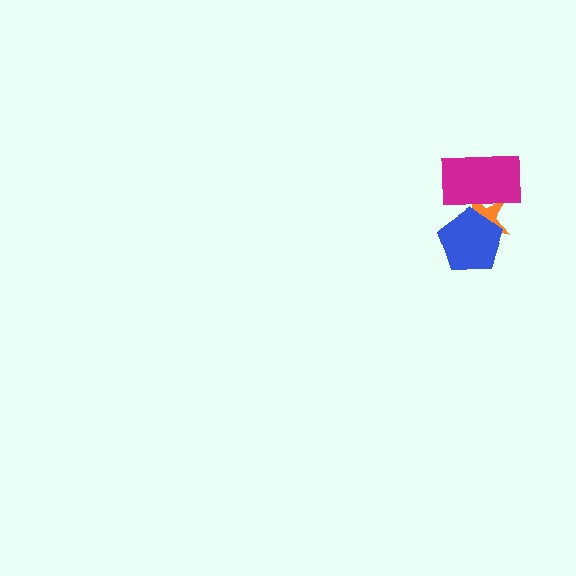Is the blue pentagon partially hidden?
No, no other shape covers it.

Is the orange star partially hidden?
Yes, it is partially covered by another shape.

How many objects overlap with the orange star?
2 objects overlap with the orange star.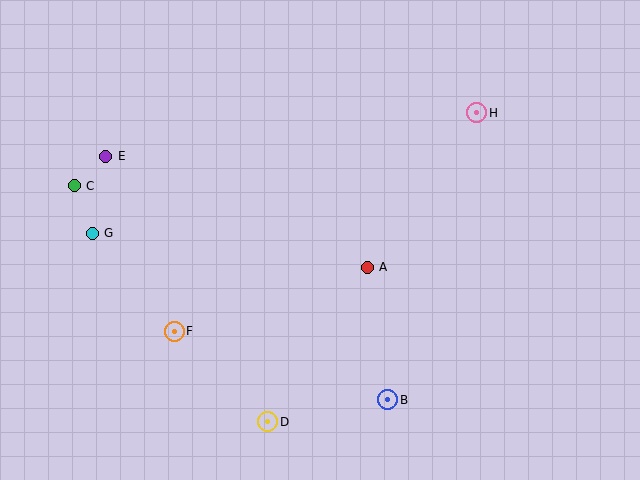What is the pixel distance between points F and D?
The distance between F and D is 130 pixels.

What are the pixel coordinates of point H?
Point H is at (477, 113).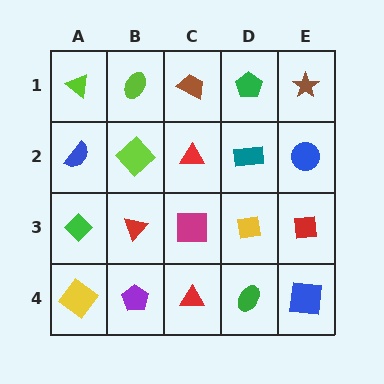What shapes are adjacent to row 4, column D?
A yellow square (row 3, column D), a red triangle (row 4, column C), a blue square (row 4, column E).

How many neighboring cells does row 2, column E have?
3.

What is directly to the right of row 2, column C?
A teal rectangle.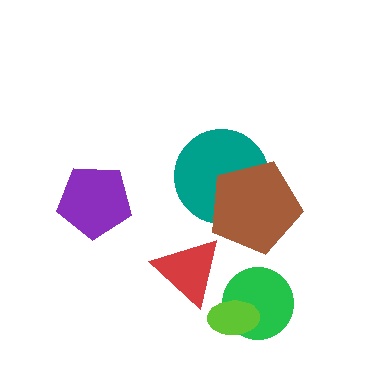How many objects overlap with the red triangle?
0 objects overlap with the red triangle.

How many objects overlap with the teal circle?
1 object overlaps with the teal circle.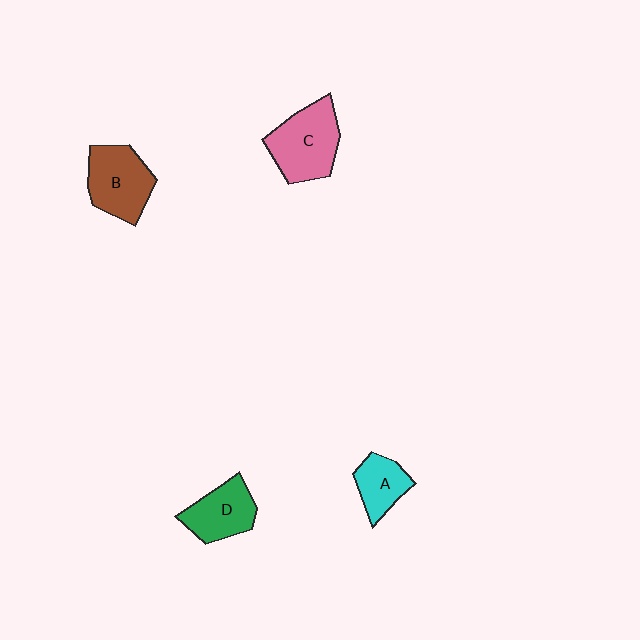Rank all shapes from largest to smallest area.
From largest to smallest: C (pink), B (brown), D (green), A (cyan).